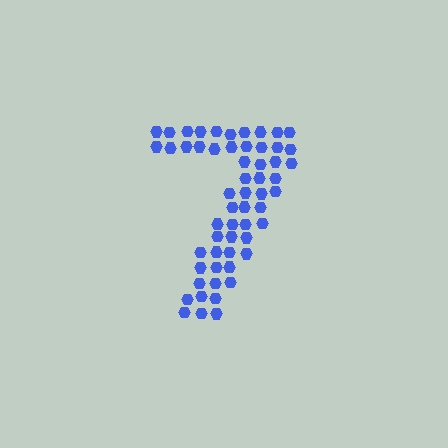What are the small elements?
The small elements are hexagons.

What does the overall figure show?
The overall figure shows the digit 7.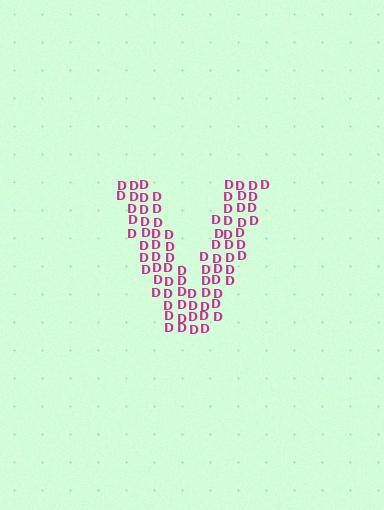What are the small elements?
The small elements are letter D's.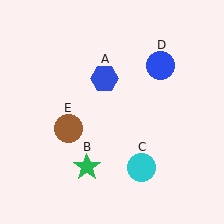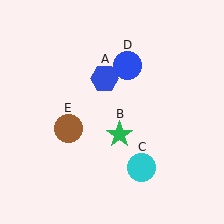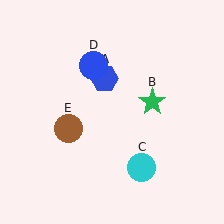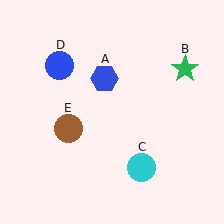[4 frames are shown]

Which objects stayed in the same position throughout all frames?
Blue hexagon (object A) and cyan circle (object C) and brown circle (object E) remained stationary.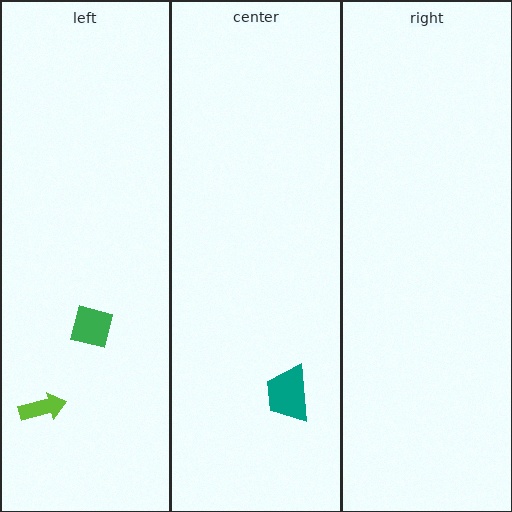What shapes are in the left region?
The lime arrow, the green square.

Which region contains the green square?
The left region.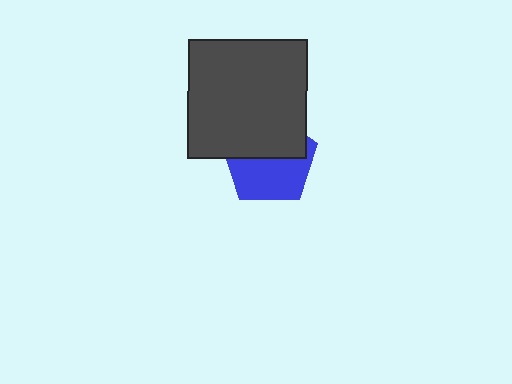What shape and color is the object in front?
The object in front is a dark gray square.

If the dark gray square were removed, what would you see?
You would see the complete blue pentagon.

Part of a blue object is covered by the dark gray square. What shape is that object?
It is a pentagon.